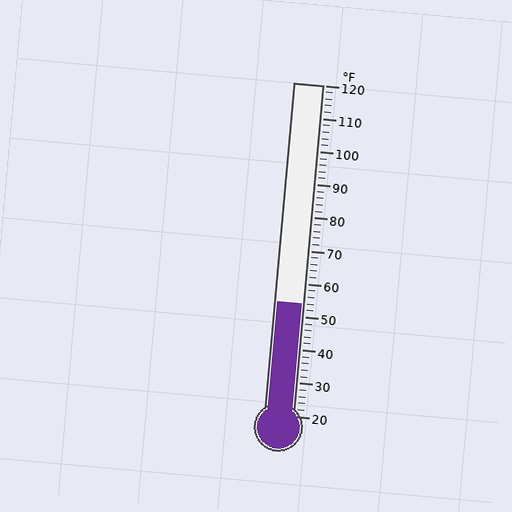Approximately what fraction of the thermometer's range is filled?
The thermometer is filled to approximately 35% of its range.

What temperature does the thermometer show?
The thermometer shows approximately 54°F.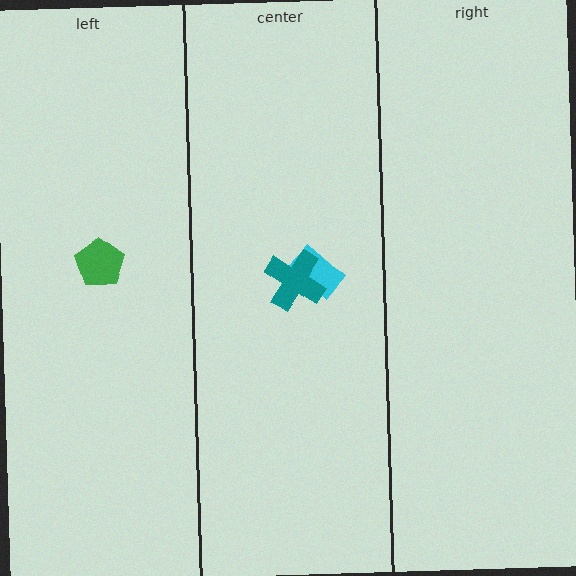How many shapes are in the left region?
1.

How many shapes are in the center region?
2.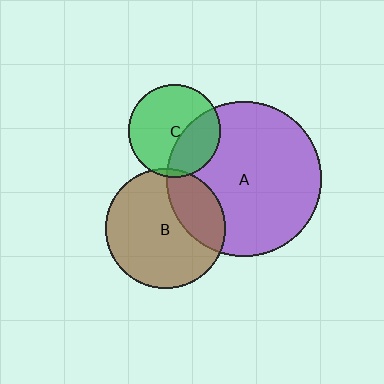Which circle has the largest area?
Circle A (purple).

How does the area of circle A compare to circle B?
Approximately 1.7 times.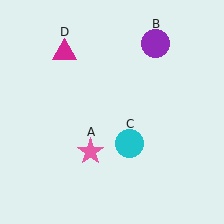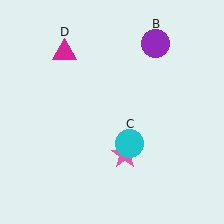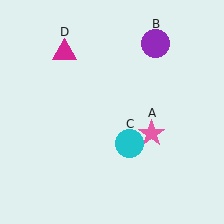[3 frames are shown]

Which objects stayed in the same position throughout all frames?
Purple circle (object B) and cyan circle (object C) and magenta triangle (object D) remained stationary.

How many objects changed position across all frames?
1 object changed position: pink star (object A).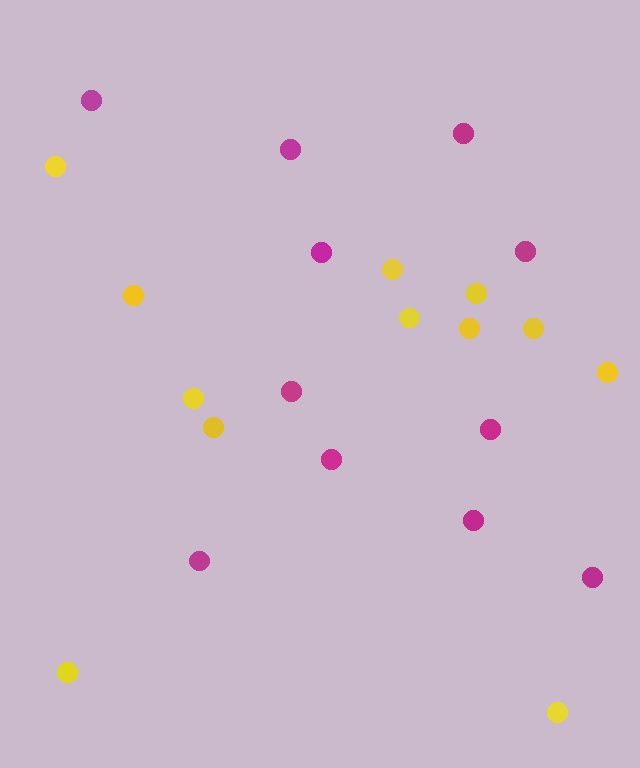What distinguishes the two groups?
There are 2 groups: one group of yellow circles (12) and one group of magenta circles (11).